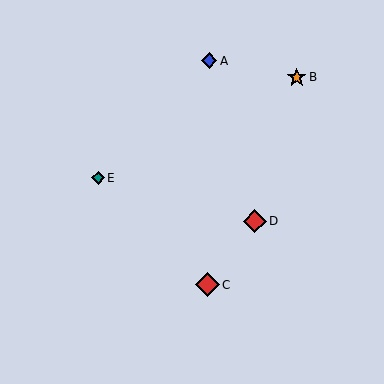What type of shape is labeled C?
Shape C is a red diamond.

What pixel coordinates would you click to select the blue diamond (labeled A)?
Click at (209, 61) to select the blue diamond A.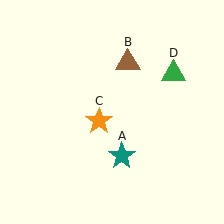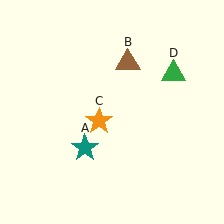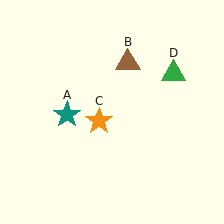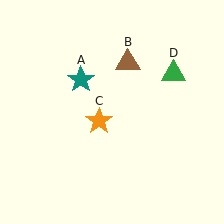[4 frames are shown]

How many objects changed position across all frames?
1 object changed position: teal star (object A).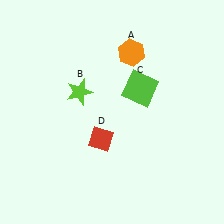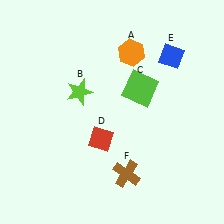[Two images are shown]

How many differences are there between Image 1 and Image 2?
There are 2 differences between the two images.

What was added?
A blue diamond (E), a brown cross (F) were added in Image 2.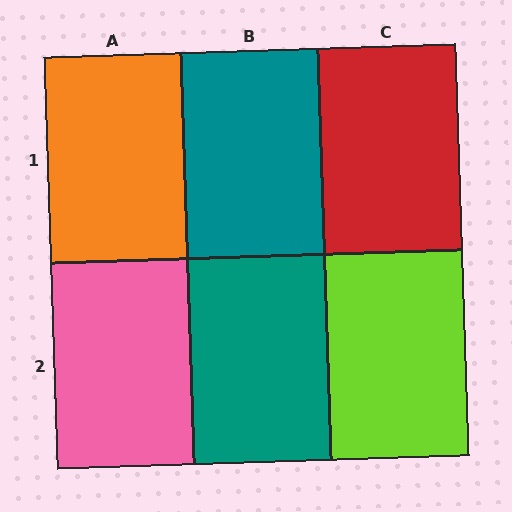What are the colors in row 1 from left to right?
Orange, teal, red.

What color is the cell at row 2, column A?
Pink.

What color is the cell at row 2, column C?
Lime.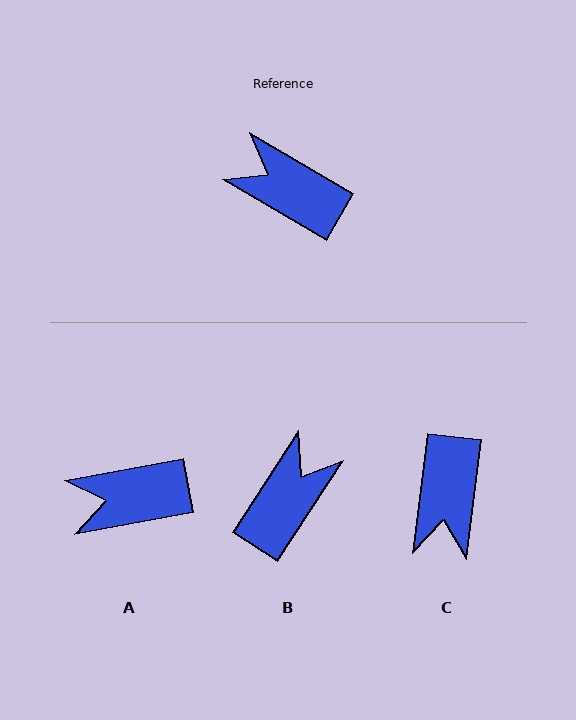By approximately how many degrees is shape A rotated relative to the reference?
Approximately 41 degrees counter-clockwise.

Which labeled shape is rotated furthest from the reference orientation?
C, about 113 degrees away.